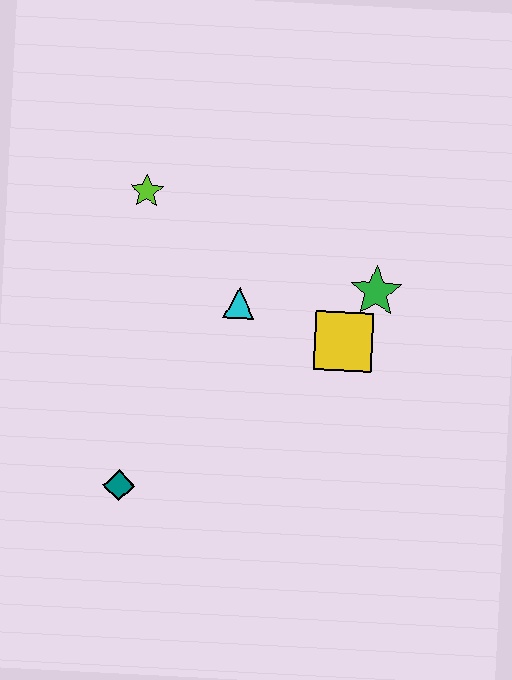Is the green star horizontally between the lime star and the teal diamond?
No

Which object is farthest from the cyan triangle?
The teal diamond is farthest from the cyan triangle.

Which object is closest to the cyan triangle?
The yellow square is closest to the cyan triangle.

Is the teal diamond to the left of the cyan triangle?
Yes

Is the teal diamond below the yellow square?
Yes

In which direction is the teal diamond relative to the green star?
The teal diamond is to the left of the green star.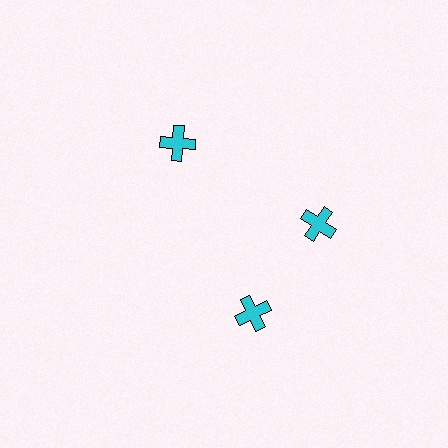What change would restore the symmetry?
The symmetry would be restored by rotating it back into even spacing with its neighbors so that all 3 crosses sit at equal angles and equal distance from the center.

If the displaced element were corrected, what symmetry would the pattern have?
It would have 3-fold rotational symmetry — the pattern would map onto itself every 120 degrees.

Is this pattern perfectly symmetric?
No. The 3 cyan crosses are arranged in a ring, but one element near the 7 o'clock position is rotated out of alignment along the ring, breaking the 3-fold rotational symmetry.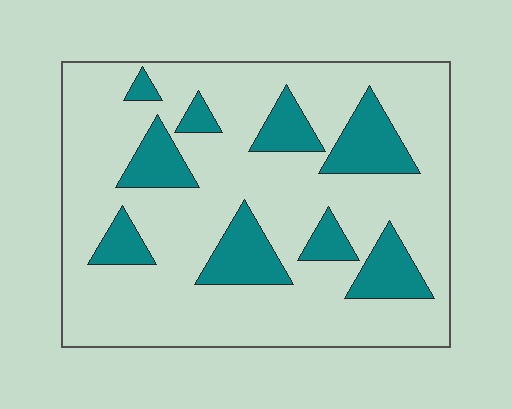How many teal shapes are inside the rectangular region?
9.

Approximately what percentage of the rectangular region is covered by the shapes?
Approximately 20%.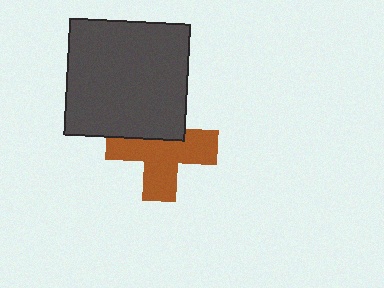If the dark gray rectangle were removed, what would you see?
You would see the complete brown cross.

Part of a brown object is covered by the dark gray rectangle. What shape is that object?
It is a cross.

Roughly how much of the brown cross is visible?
About half of it is visible (roughly 64%).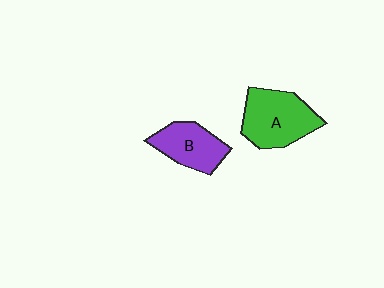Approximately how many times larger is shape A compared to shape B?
Approximately 1.3 times.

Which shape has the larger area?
Shape A (green).